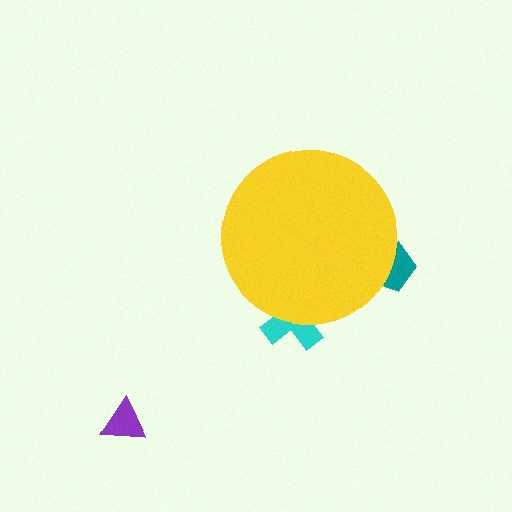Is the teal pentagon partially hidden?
Yes, the teal pentagon is partially hidden behind the yellow circle.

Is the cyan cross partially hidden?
Yes, the cyan cross is partially hidden behind the yellow circle.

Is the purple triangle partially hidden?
No, the purple triangle is fully visible.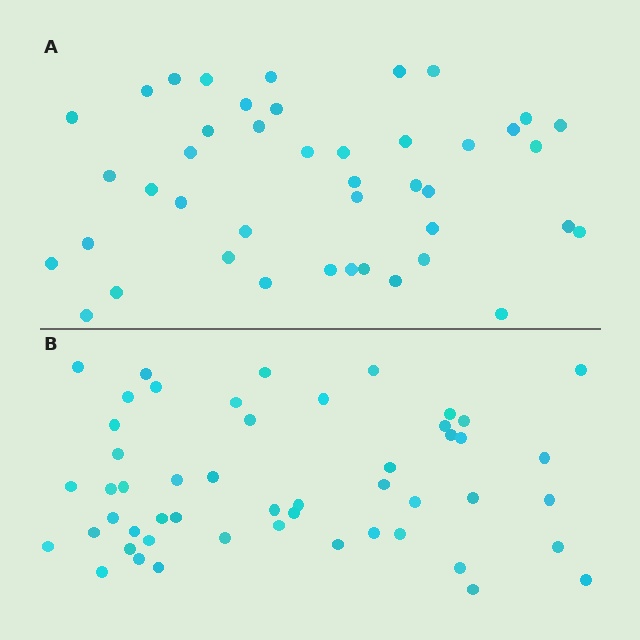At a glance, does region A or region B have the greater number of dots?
Region B (the bottom region) has more dots.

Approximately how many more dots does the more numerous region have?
Region B has roughly 8 or so more dots than region A.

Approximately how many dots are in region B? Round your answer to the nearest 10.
About 50 dots. (The exact count is 51, which rounds to 50.)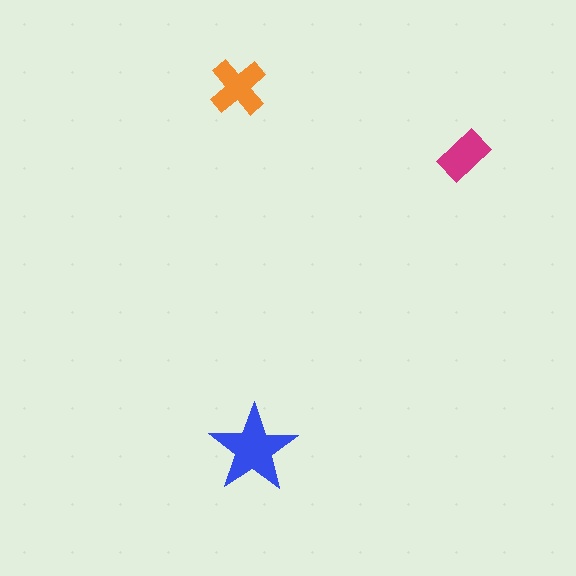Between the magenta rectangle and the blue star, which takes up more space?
The blue star.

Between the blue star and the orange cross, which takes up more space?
The blue star.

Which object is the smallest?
The magenta rectangle.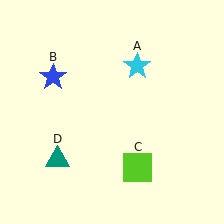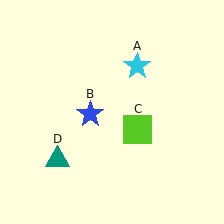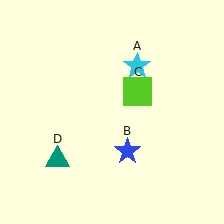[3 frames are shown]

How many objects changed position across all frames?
2 objects changed position: blue star (object B), lime square (object C).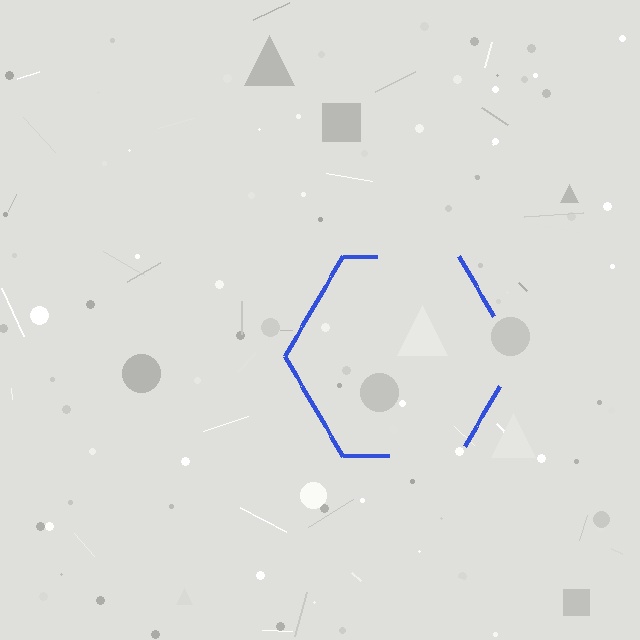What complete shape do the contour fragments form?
The contour fragments form a hexagon.